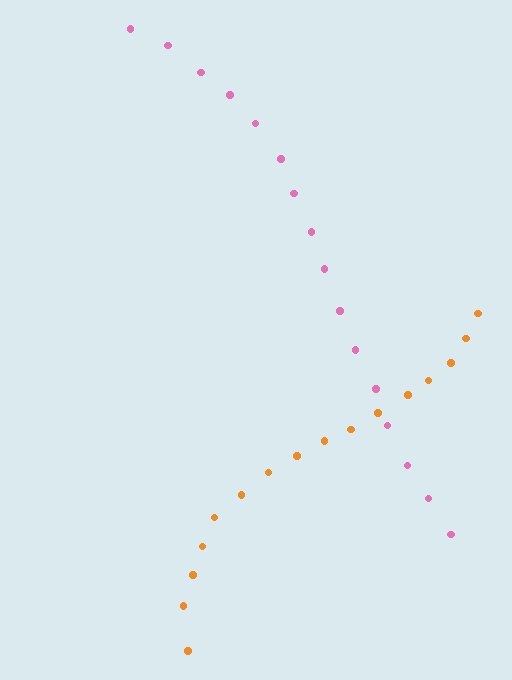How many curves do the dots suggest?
There are 2 distinct paths.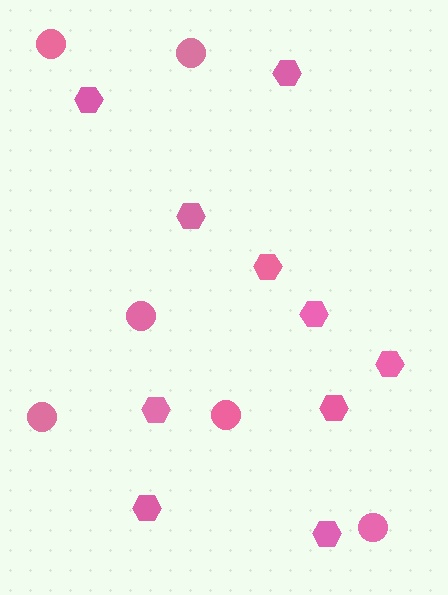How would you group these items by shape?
There are 2 groups: one group of hexagons (10) and one group of circles (6).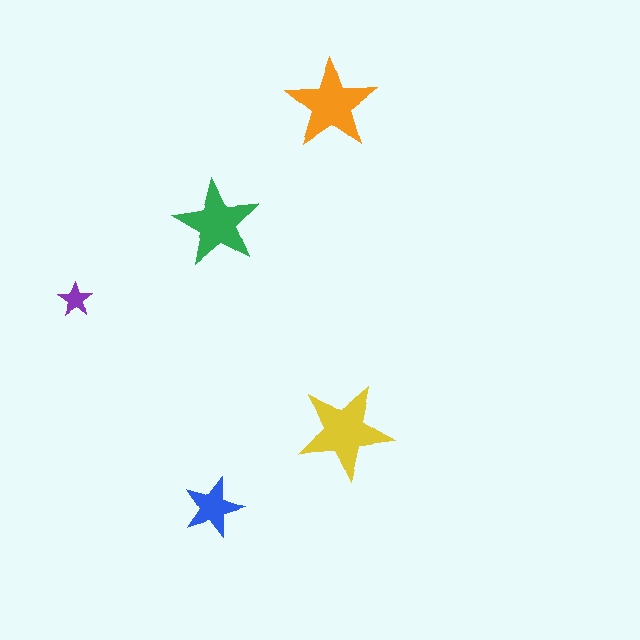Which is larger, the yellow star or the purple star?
The yellow one.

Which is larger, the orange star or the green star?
The orange one.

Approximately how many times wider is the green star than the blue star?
About 1.5 times wider.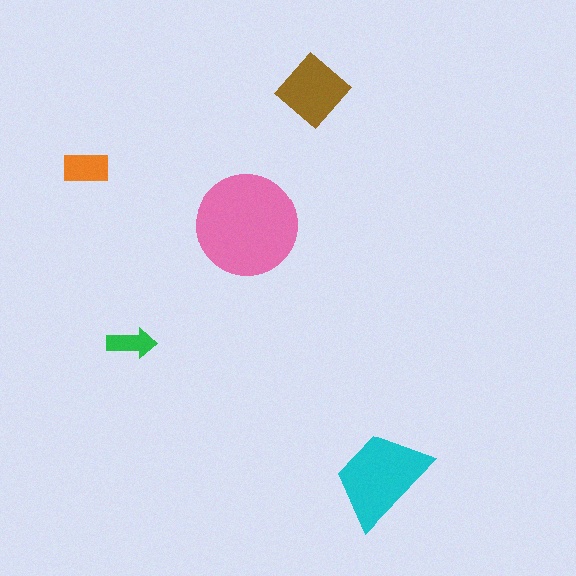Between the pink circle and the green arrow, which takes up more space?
The pink circle.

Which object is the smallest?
The green arrow.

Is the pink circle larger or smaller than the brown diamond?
Larger.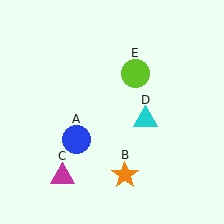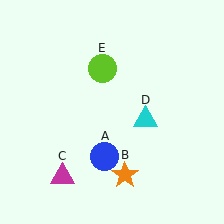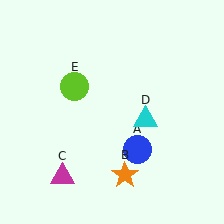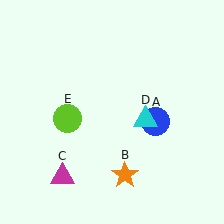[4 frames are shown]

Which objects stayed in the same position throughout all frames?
Orange star (object B) and magenta triangle (object C) and cyan triangle (object D) remained stationary.